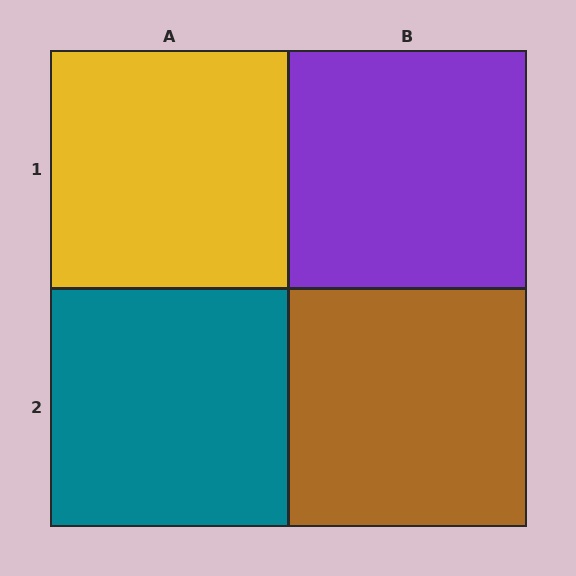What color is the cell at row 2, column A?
Teal.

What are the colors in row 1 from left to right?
Yellow, purple.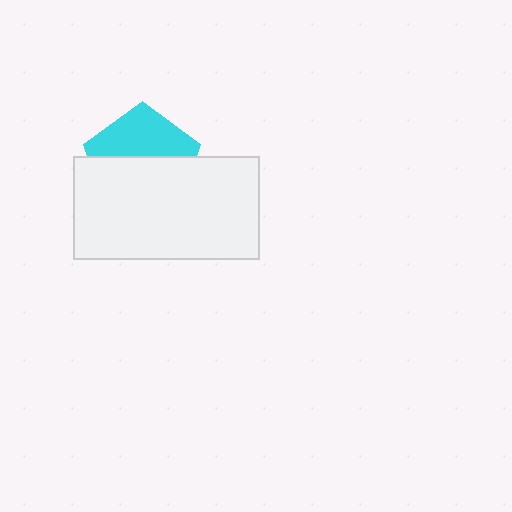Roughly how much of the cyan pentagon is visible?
A small part of it is visible (roughly 42%).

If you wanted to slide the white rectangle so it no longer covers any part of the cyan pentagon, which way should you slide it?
Slide it down — that is the most direct way to separate the two shapes.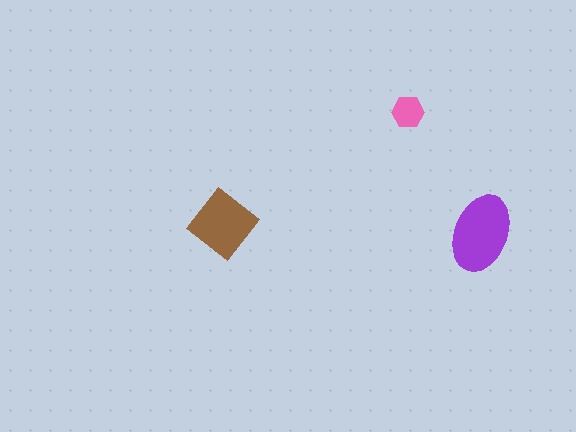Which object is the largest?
The purple ellipse.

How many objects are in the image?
There are 3 objects in the image.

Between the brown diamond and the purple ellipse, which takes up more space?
The purple ellipse.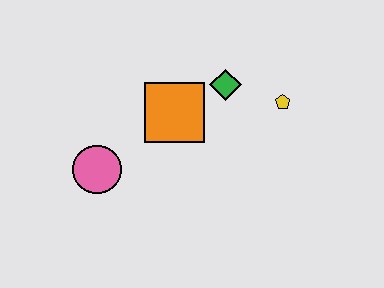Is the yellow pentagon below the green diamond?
Yes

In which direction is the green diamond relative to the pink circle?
The green diamond is to the right of the pink circle.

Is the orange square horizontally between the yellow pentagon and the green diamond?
No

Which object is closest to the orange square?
The green diamond is closest to the orange square.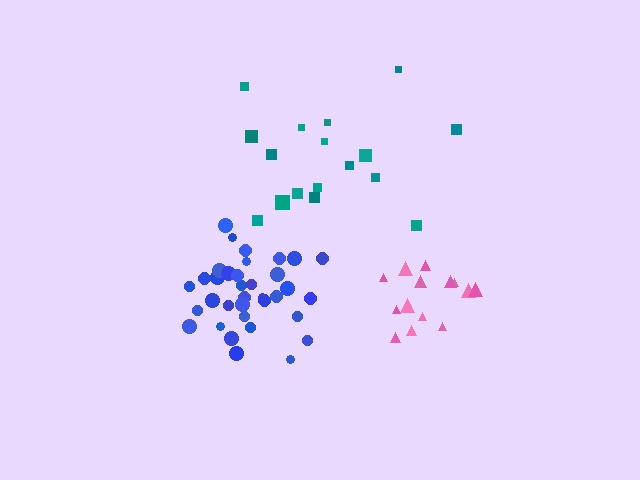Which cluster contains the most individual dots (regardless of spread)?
Blue (35).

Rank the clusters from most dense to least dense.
blue, pink, teal.